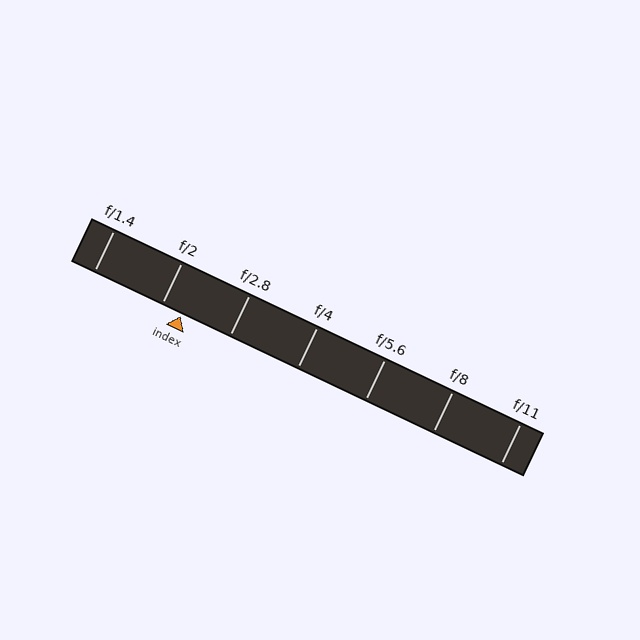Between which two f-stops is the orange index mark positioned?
The index mark is between f/2 and f/2.8.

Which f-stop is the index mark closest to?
The index mark is closest to f/2.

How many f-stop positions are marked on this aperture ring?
There are 7 f-stop positions marked.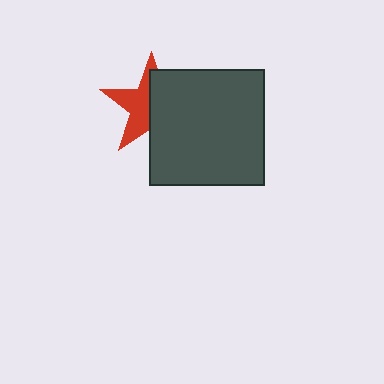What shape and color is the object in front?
The object in front is a dark gray square.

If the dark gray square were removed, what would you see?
You would see the complete red star.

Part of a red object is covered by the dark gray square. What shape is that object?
It is a star.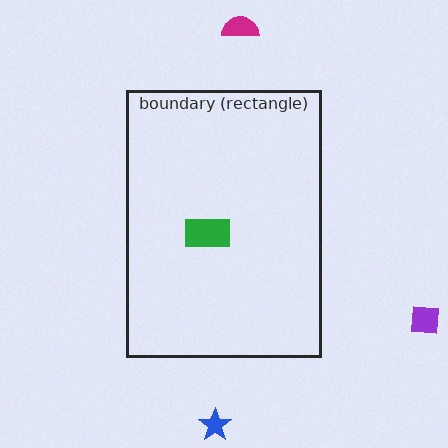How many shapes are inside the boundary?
1 inside, 3 outside.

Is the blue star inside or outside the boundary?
Outside.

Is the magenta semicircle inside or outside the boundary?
Outside.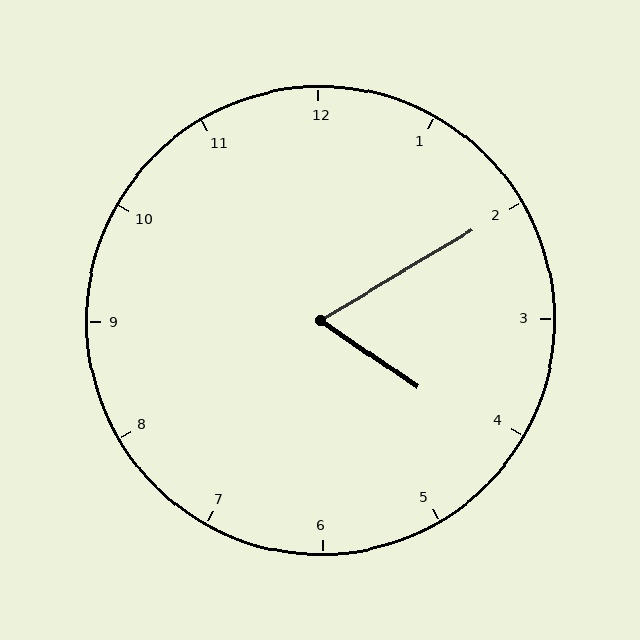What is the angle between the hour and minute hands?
Approximately 65 degrees.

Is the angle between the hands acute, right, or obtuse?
It is acute.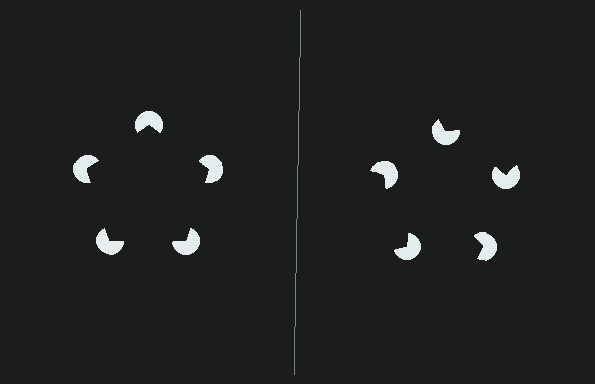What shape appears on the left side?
An illusory pentagon.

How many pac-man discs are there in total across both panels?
10 — 5 on each side.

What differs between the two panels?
The pac-man discs are positioned identically on both sides; only the wedge orientations differ. On the left they align to a pentagon; on the right they are misaligned.